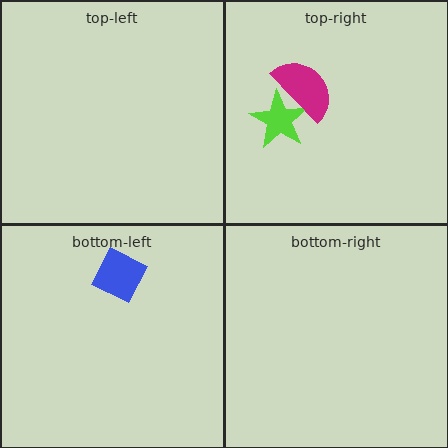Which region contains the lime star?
The top-right region.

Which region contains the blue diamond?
The bottom-left region.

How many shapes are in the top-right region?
2.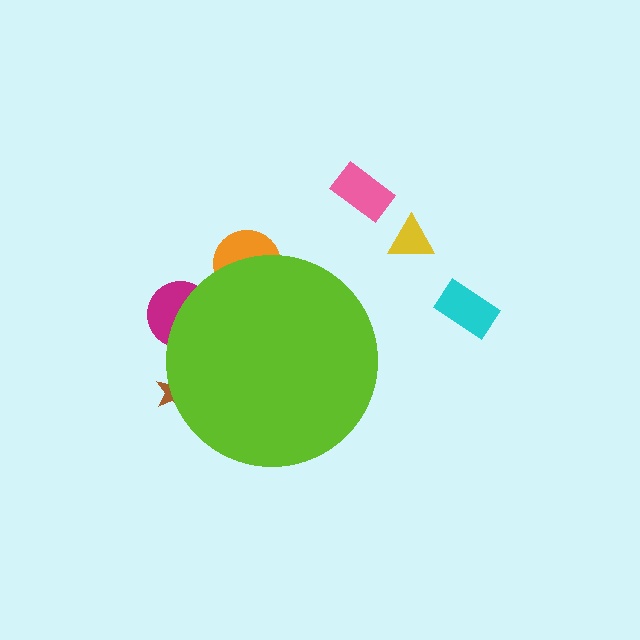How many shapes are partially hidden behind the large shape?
3 shapes are partially hidden.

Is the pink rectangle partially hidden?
No, the pink rectangle is fully visible.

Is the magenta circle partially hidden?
Yes, the magenta circle is partially hidden behind the lime circle.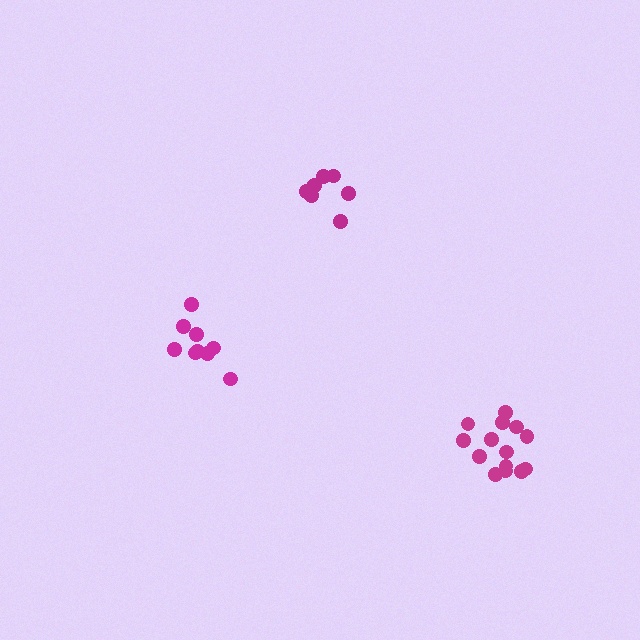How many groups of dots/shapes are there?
There are 3 groups.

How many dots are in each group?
Group 1: 14 dots, Group 2: 8 dots, Group 3: 9 dots (31 total).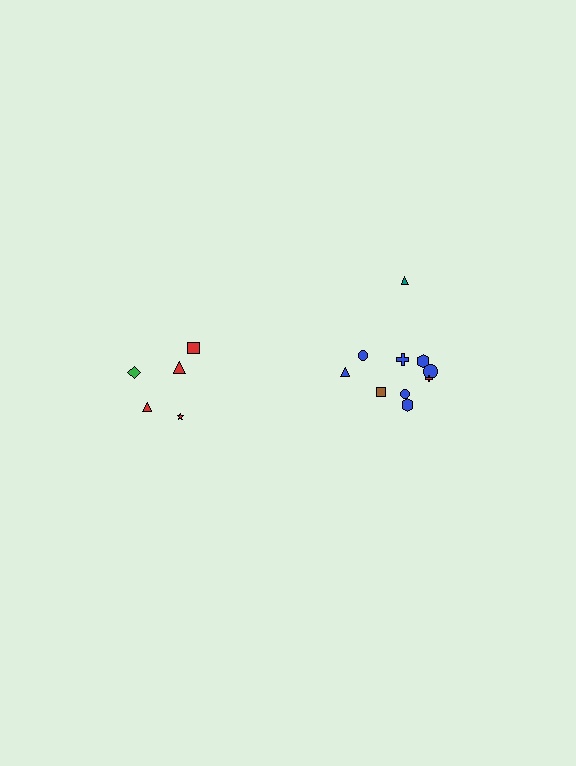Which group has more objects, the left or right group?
The right group.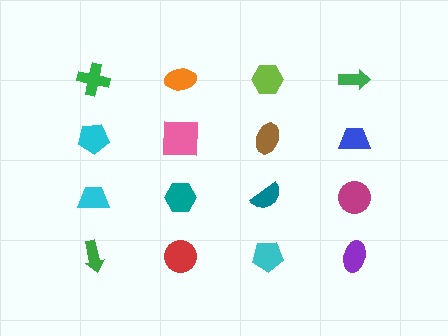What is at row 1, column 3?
A lime hexagon.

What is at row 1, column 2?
An orange ellipse.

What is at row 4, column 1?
A green arrow.